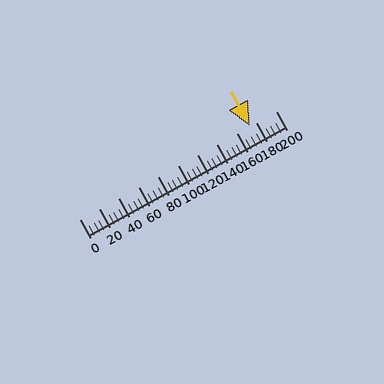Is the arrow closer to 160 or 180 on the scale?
The arrow is closer to 180.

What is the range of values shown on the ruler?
The ruler shows values from 0 to 200.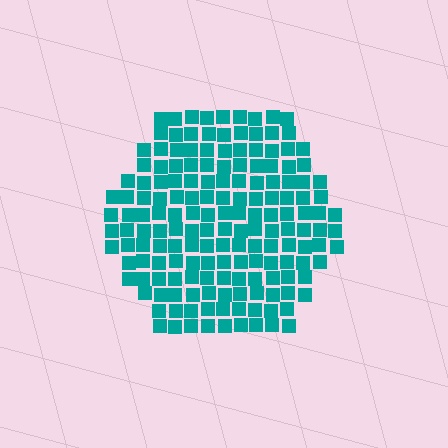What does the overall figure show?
The overall figure shows a hexagon.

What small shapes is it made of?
It is made of small squares.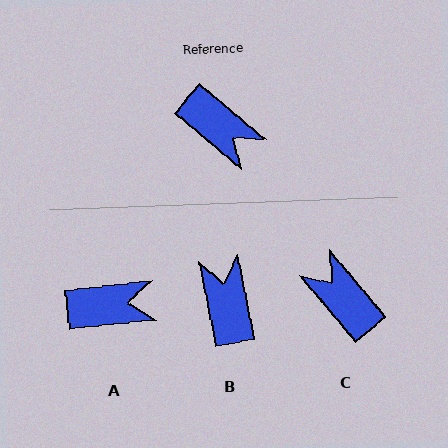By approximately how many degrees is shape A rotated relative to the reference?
Approximately 46 degrees counter-clockwise.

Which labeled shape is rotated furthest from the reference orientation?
C, about 170 degrees away.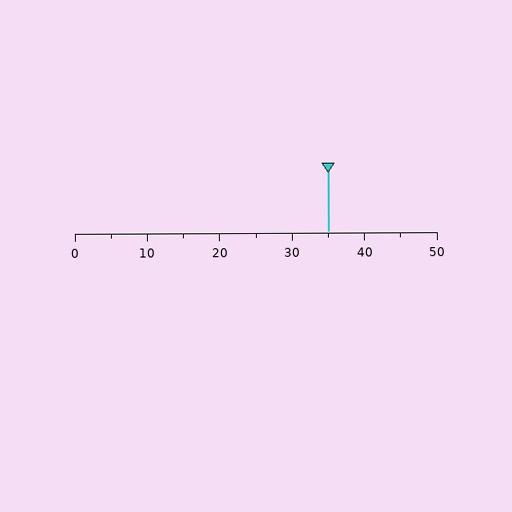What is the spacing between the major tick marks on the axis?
The major ticks are spaced 10 apart.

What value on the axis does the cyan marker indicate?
The marker indicates approximately 35.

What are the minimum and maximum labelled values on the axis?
The axis runs from 0 to 50.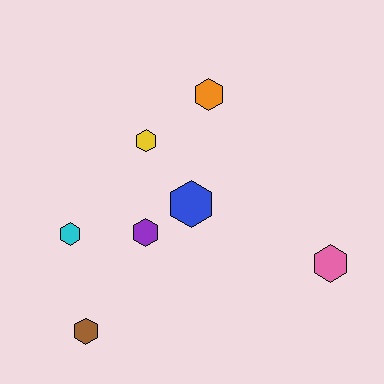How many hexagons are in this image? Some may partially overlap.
There are 7 hexagons.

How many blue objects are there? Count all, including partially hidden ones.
There is 1 blue object.